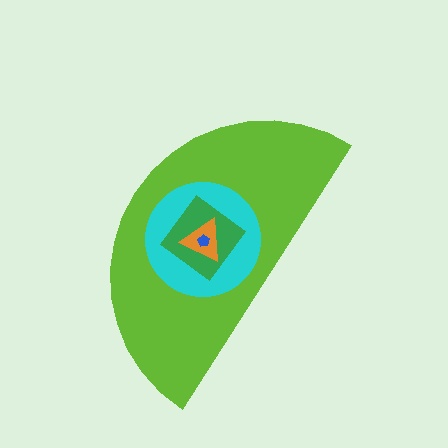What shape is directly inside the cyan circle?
The green diamond.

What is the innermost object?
The blue pentagon.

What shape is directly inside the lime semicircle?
The cyan circle.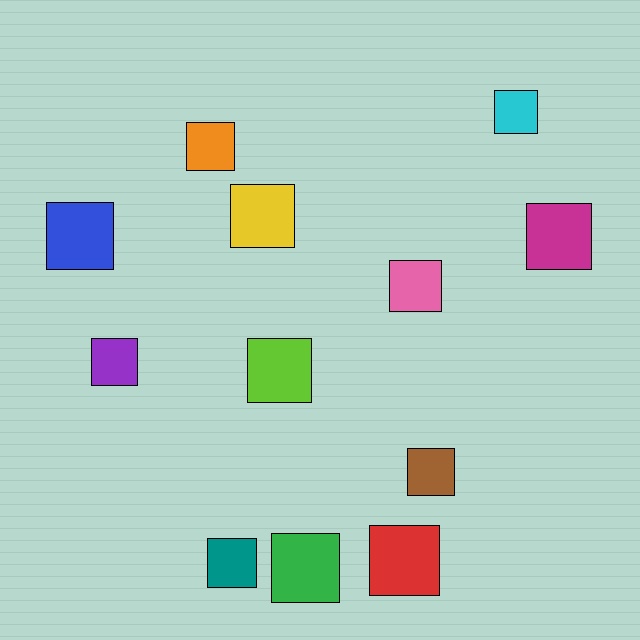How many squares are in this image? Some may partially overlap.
There are 12 squares.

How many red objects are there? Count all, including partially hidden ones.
There is 1 red object.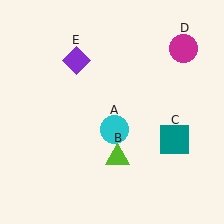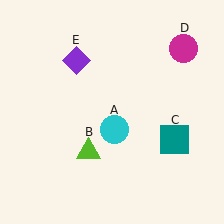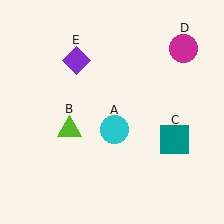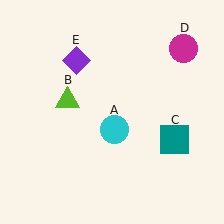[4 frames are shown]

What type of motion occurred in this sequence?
The lime triangle (object B) rotated clockwise around the center of the scene.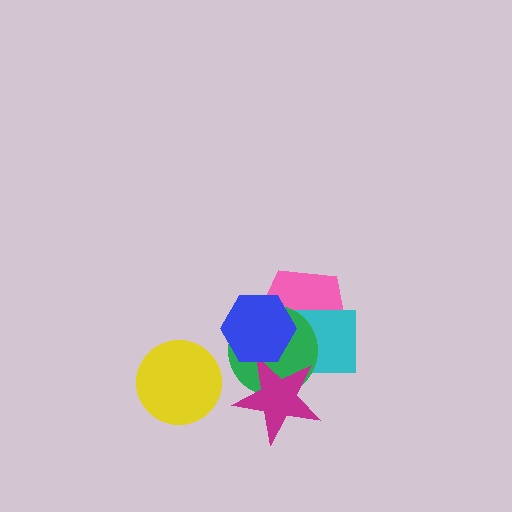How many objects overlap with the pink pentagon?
3 objects overlap with the pink pentagon.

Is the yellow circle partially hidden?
No, no other shape covers it.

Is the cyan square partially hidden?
Yes, it is partially covered by another shape.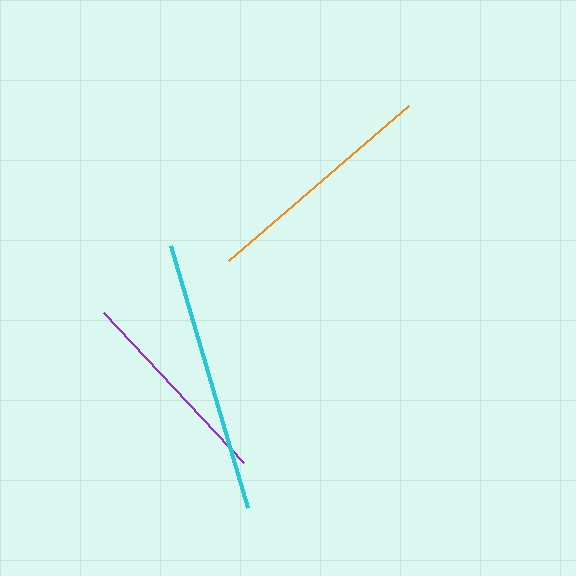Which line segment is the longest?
The cyan line is the longest at approximately 274 pixels.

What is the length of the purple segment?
The purple segment is approximately 206 pixels long.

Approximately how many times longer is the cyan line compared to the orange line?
The cyan line is approximately 1.2 times the length of the orange line.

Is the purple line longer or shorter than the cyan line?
The cyan line is longer than the purple line.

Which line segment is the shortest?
The purple line is the shortest at approximately 206 pixels.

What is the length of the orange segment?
The orange segment is approximately 238 pixels long.